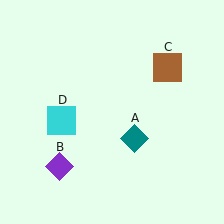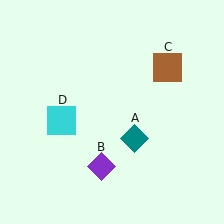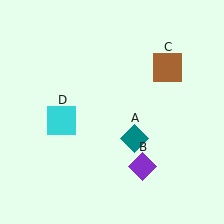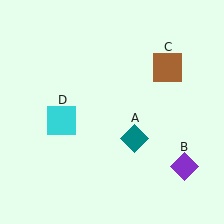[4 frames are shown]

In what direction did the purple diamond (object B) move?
The purple diamond (object B) moved right.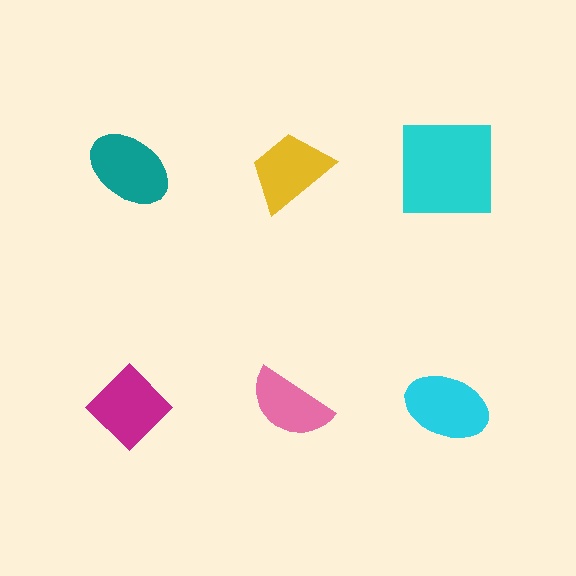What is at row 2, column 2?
A pink semicircle.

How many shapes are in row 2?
3 shapes.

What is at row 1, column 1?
A teal ellipse.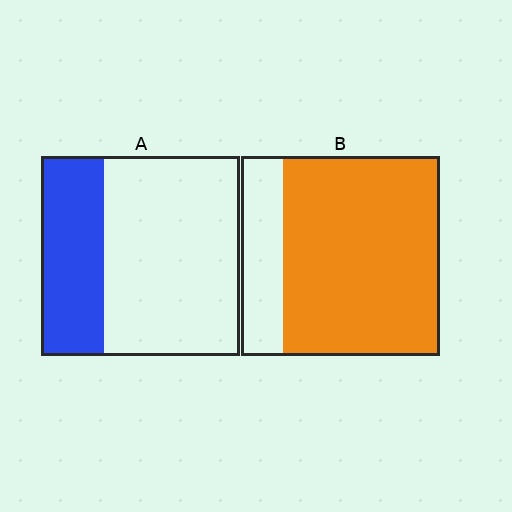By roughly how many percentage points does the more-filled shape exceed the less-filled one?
By roughly 45 percentage points (B over A).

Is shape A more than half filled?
No.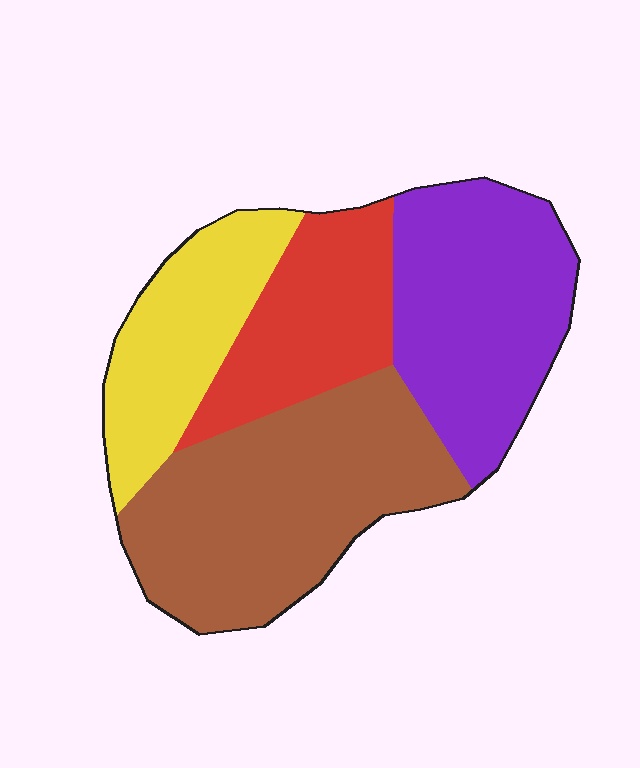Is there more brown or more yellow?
Brown.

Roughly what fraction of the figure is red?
Red takes up about one fifth (1/5) of the figure.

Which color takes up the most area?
Brown, at roughly 35%.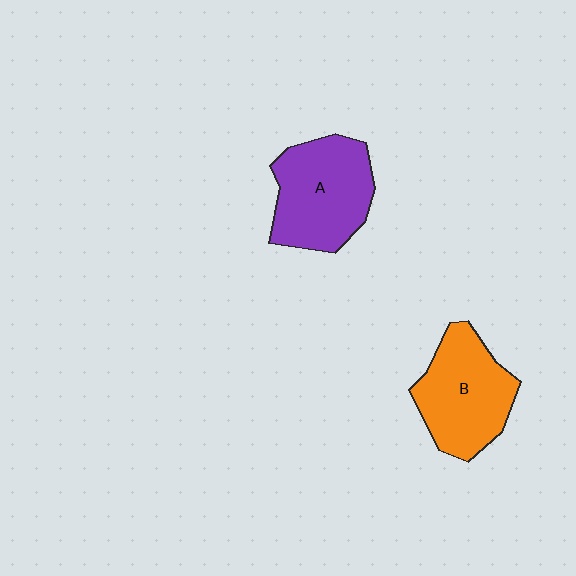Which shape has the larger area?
Shape A (purple).